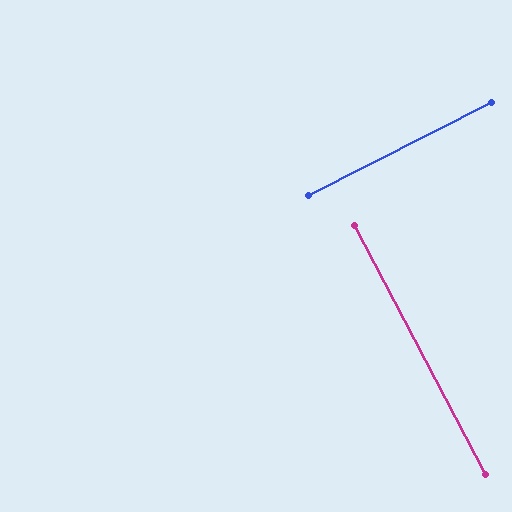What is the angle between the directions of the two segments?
Approximately 89 degrees.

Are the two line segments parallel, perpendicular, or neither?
Perpendicular — they meet at approximately 89°.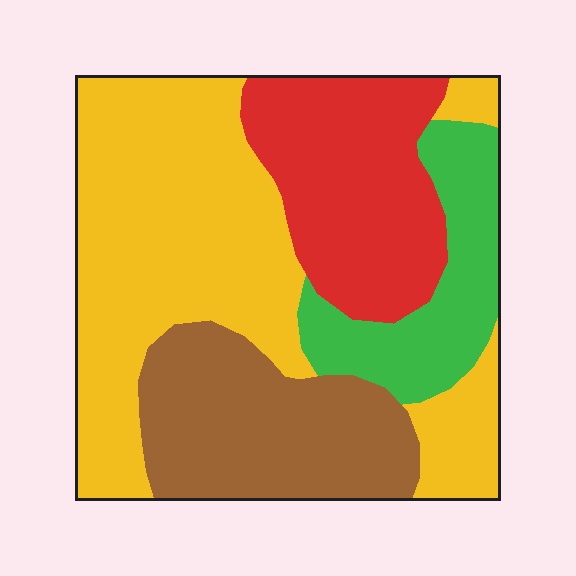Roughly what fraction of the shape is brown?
Brown takes up between a sixth and a third of the shape.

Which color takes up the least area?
Green, at roughly 15%.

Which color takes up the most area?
Yellow, at roughly 45%.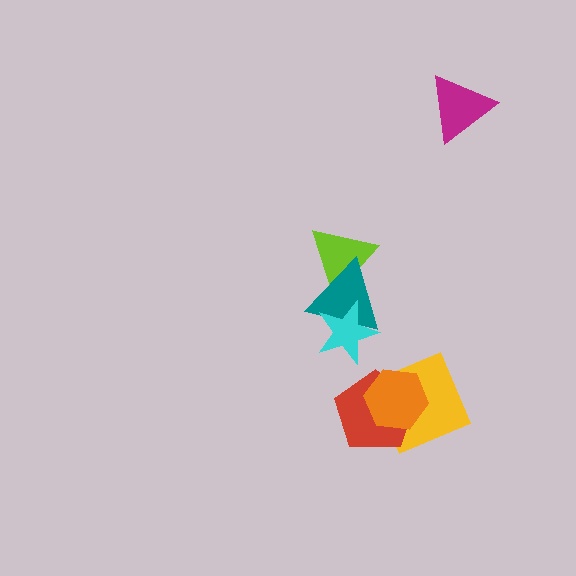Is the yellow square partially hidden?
Yes, it is partially covered by another shape.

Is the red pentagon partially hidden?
Yes, it is partially covered by another shape.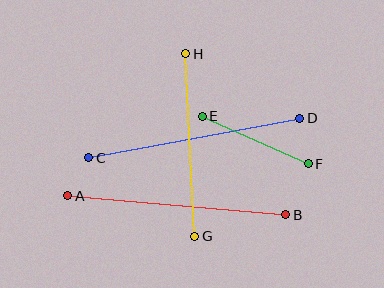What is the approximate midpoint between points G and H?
The midpoint is at approximately (190, 145) pixels.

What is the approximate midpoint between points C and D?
The midpoint is at approximately (194, 138) pixels.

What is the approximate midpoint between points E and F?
The midpoint is at approximately (255, 140) pixels.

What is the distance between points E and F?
The distance is approximately 116 pixels.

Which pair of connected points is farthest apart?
Points A and B are farthest apart.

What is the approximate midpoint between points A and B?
The midpoint is at approximately (177, 205) pixels.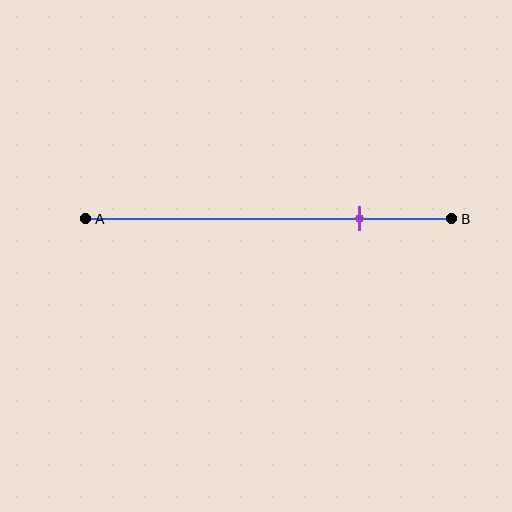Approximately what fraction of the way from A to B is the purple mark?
The purple mark is approximately 75% of the way from A to B.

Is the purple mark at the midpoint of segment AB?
No, the mark is at about 75% from A, not at the 50% midpoint.